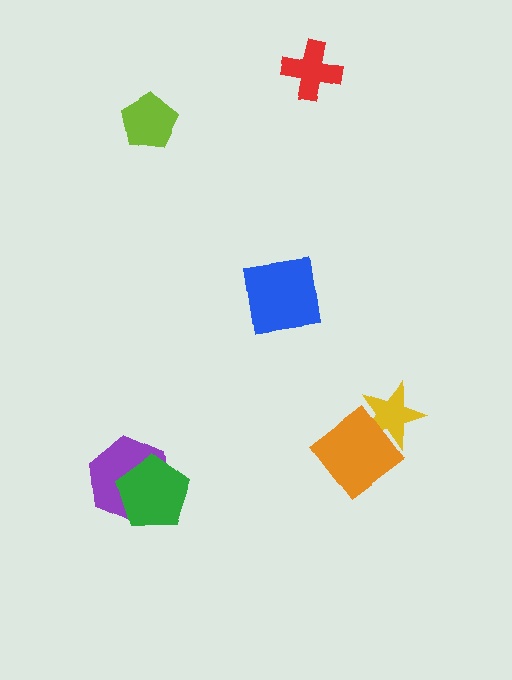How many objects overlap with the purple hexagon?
1 object overlaps with the purple hexagon.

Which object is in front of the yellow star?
The orange diamond is in front of the yellow star.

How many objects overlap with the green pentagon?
1 object overlaps with the green pentagon.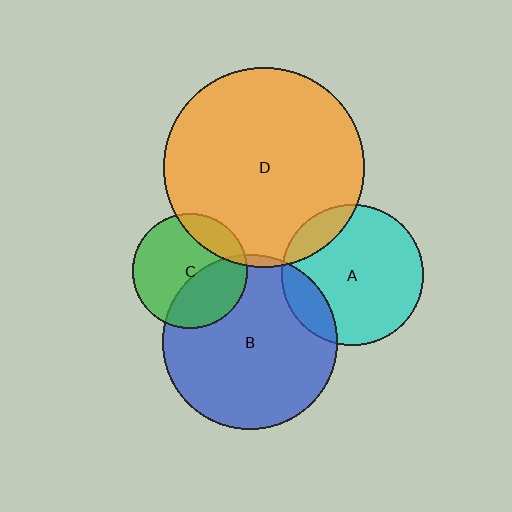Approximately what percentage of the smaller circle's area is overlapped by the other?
Approximately 15%.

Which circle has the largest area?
Circle D (orange).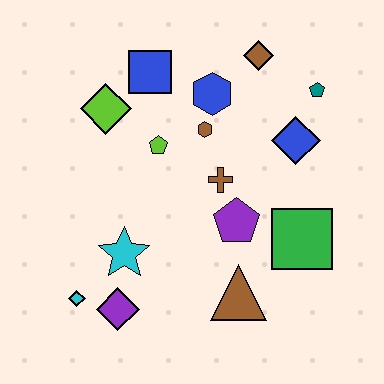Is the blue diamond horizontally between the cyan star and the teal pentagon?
Yes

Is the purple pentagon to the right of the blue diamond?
No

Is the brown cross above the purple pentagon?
Yes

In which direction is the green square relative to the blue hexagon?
The green square is below the blue hexagon.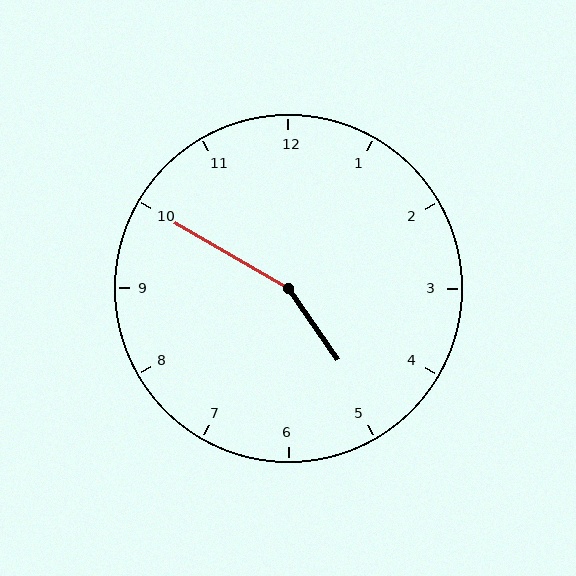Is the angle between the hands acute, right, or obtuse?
It is obtuse.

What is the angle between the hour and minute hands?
Approximately 155 degrees.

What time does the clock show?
4:50.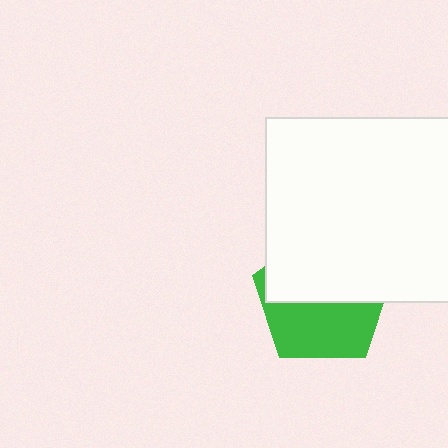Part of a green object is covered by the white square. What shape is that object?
It is a pentagon.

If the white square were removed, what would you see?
You would see the complete green pentagon.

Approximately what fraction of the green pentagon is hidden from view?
Roughly 54% of the green pentagon is hidden behind the white square.